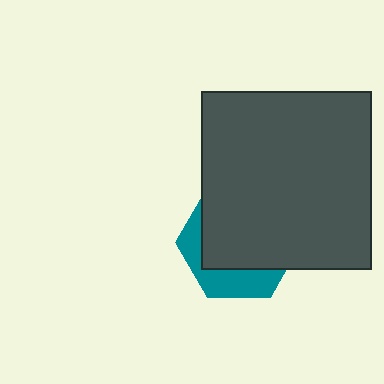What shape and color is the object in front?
The object in front is a dark gray rectangle.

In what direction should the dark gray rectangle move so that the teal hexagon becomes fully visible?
The dark gray rectangle should move up. That is the shortest direction to clear the overlap and leave the teal hexagon fully visible.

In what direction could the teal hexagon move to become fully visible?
The teal hexagon could move down. That would shift it out from behind the dark gray rectangle entirely.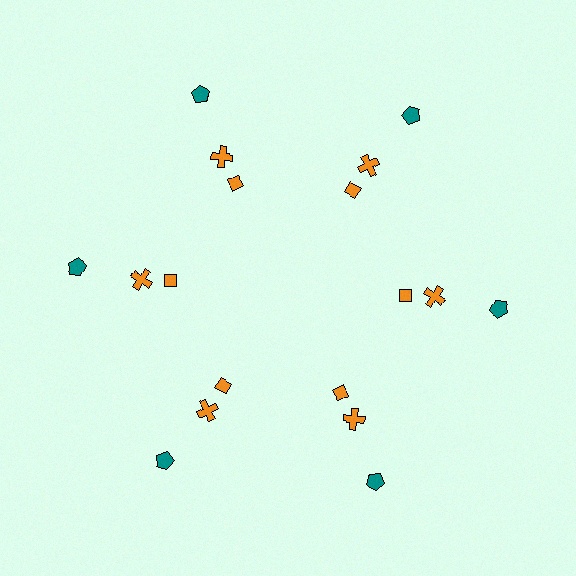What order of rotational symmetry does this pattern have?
This pattern has 6-fold rotational symmetry.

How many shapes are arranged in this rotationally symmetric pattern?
There are 18 shapes, arranged in 6 groups of 3.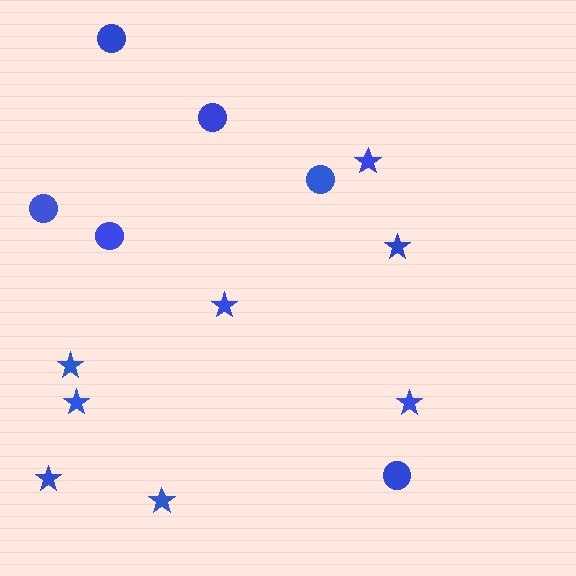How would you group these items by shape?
There are 2 groups: one group of circles (6) and one group of stars (8).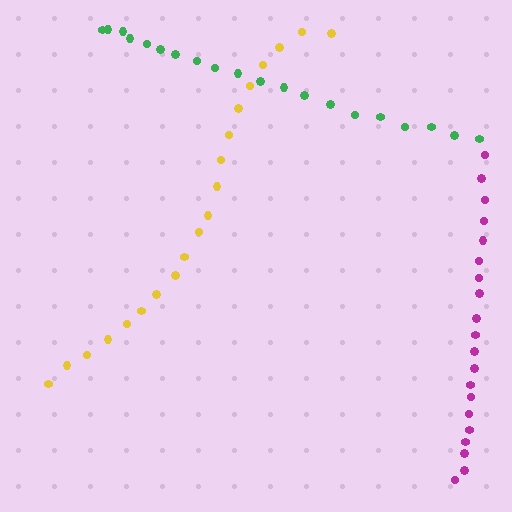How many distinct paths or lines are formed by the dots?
There are 3 distinct paths.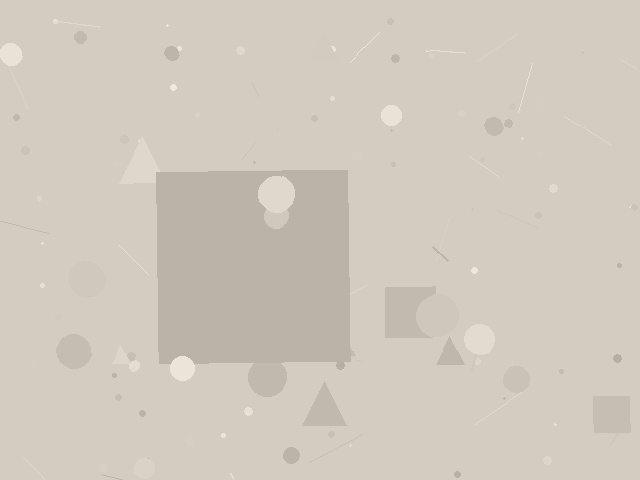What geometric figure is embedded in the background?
A square is embedded in the background.